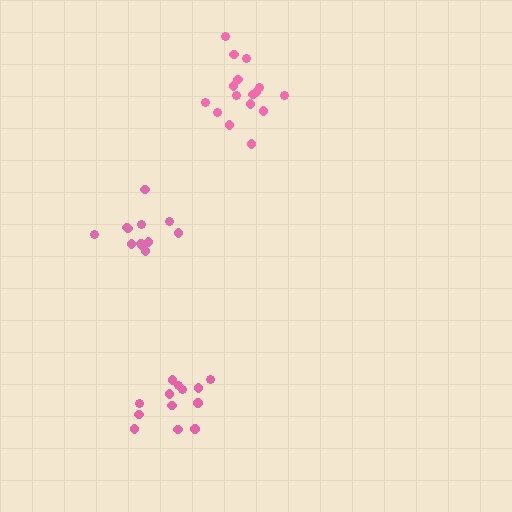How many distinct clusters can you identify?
There are 3 distinct clusters.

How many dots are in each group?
Group 1: 12 dots, Group 2: 16 dots, Group 3: 13 dots (41 total).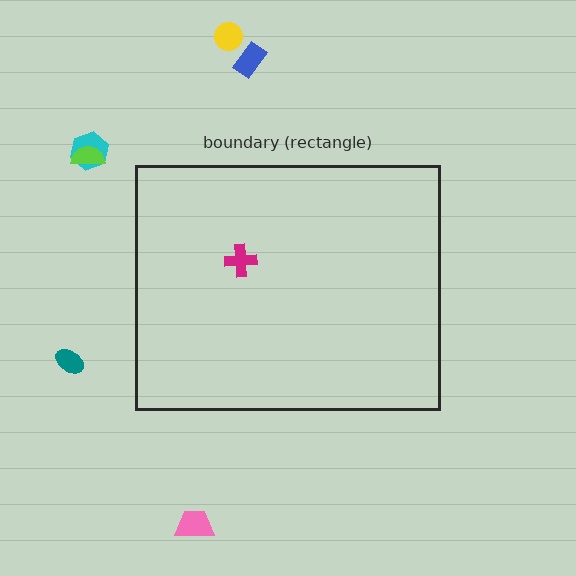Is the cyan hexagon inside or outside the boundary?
Outside.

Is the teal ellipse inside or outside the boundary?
Outside.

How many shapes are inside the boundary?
1 inside, 6 outside.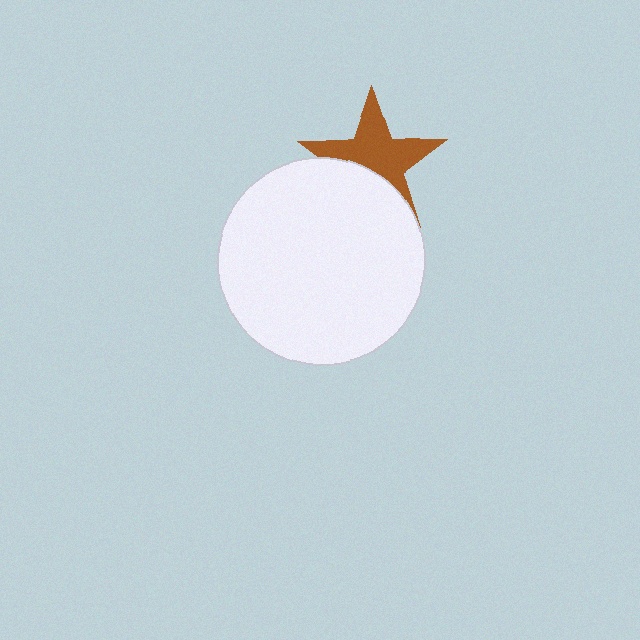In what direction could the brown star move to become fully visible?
The brown star could move up. That would shift it out from behind the white circle entirely.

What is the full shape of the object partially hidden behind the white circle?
The partially hidden object is a brown star.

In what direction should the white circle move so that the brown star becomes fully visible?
The white circle should move down. That is the shortest direction to clear the overlap and leave the brown star fully visible.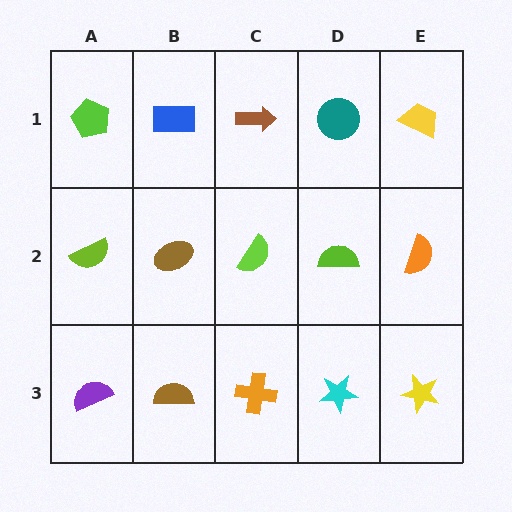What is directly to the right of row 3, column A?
A brown semicircle.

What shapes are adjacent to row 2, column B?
A blue rectangle (row 1, column B), a brown semicircle (row 3, column B), a lime semicircle (row 2, column A), a lime semicircle (row 2, column C).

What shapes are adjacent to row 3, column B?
A brown ellipse (row 2, column B), a purple semicircle (row 3, column A), an orange cross (row 3, column C).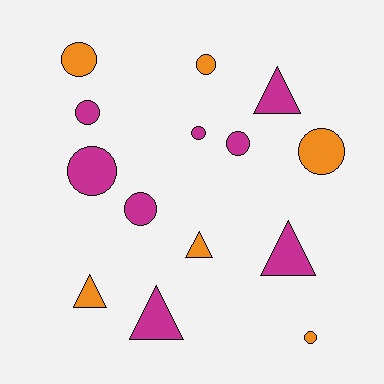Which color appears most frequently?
Magenta, with 8 objects.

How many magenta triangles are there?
There are 3 magenta triangles.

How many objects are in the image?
There are 14 objects.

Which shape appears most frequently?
Circle, with 9 objects.